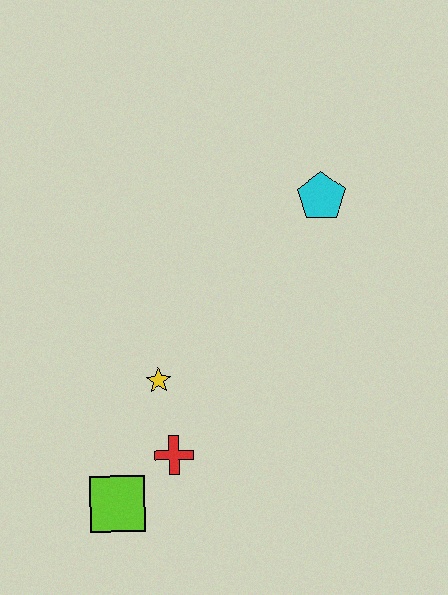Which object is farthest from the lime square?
The cyan pentagon is farthest from the lime square.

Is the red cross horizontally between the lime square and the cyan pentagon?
Yes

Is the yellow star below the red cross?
No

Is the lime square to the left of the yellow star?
Yes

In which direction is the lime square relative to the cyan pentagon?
The lime square is below the cyan pentagon.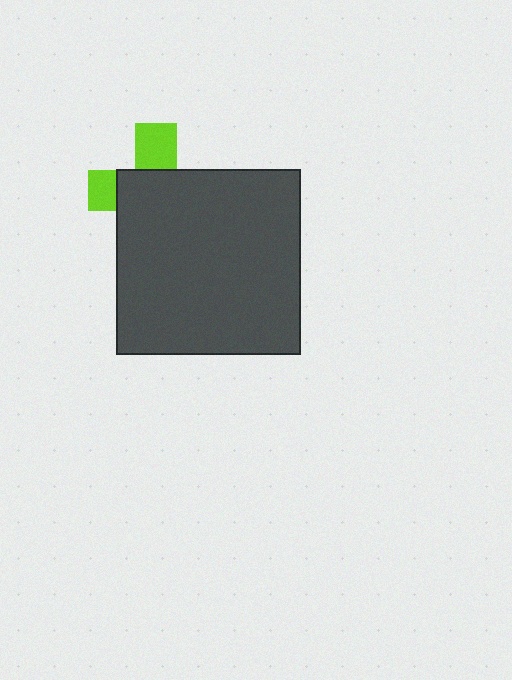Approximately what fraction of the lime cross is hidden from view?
Roughly 68% of the lime cross is hidden behind the dark gray square.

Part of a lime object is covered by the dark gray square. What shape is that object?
It is a cross.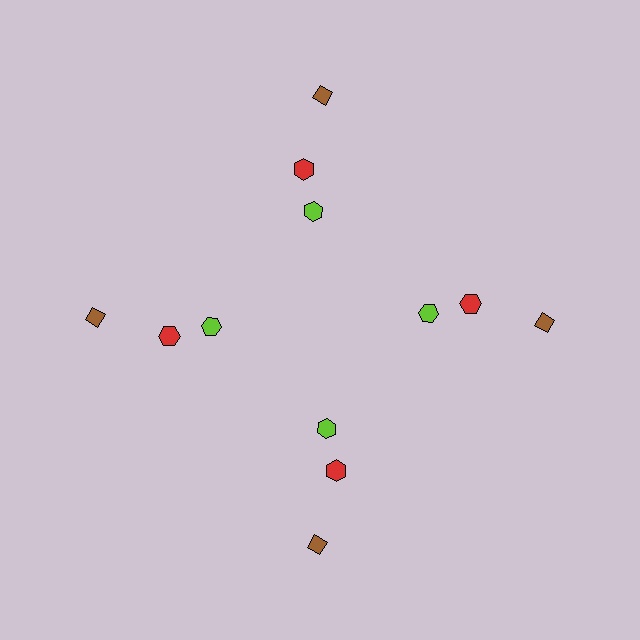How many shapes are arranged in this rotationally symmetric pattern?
There are 12 shapes, arranged in 4 groups of 3.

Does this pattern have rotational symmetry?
Yes, this pattern has 4-fold rotational symmetry. It looks the same after rotating 90 degrees around the center.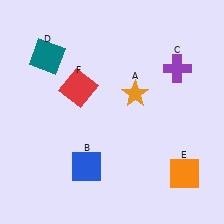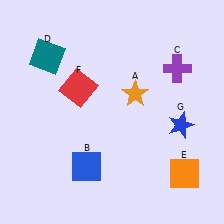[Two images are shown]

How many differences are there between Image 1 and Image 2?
There is 1 difference between the two images.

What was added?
A blue star (G) was added in Image 2.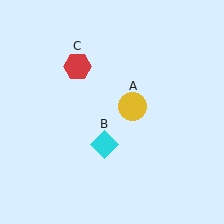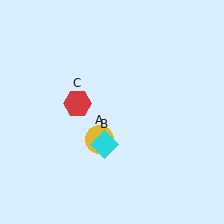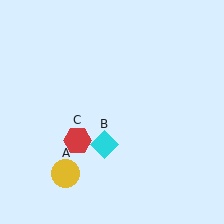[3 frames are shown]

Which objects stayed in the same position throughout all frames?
Cyan diamond (object B) remained stationary.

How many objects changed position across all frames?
2 objects changed position: yellow circle (object A), red hexagon (object C).